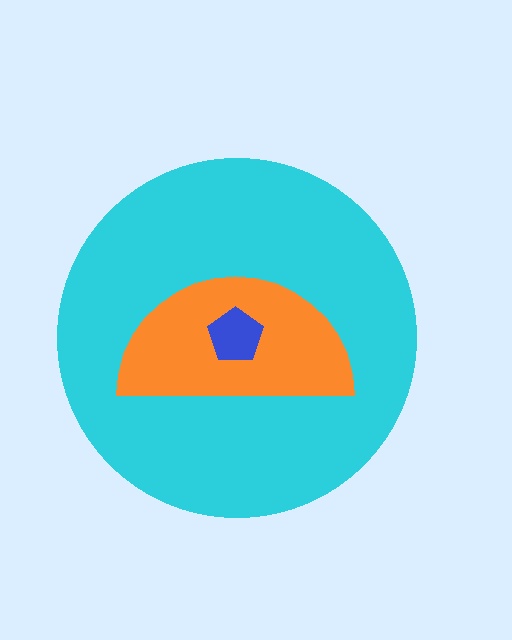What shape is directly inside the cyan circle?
The orange semicircle.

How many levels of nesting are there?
3.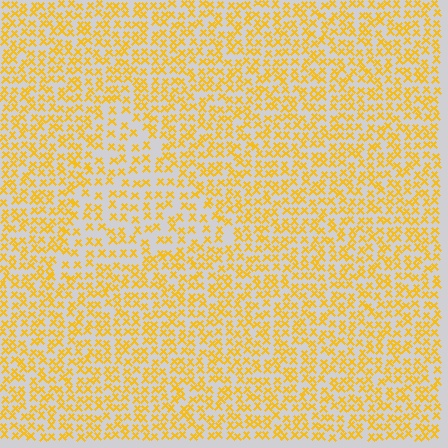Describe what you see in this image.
The image contains small yellow elements arranged at two different densities. A triangle-shaped region is visible where the elements are less densely packed than the surrounding area.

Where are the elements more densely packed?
The elements are more densely packed outside the triangle boundary.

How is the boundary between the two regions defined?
The boundary is defined by a change in element density (approximately 1.6x ratio). All elements are the same color, size, and shape.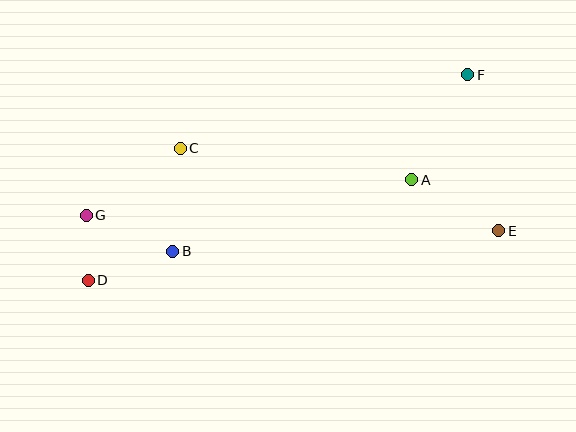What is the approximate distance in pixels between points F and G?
The distance between F and G is approximately 406 pixels.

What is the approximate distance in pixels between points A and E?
The distance between A and E is approximately 101 pixels.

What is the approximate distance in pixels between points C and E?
The distance between C and E is approximately 329 pixels.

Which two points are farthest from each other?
Points D and F are farthest from each other.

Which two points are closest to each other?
Points D and G are closest to each other.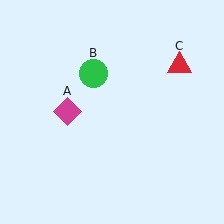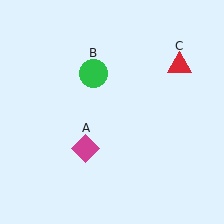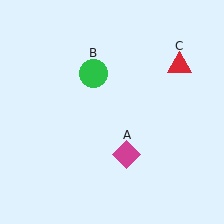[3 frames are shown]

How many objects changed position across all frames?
1 object changed position: magenta diamond (object A).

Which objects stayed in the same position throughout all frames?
Green circle (object B) and red triangle (object C) remained stationary.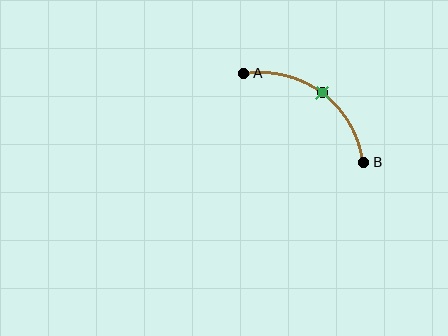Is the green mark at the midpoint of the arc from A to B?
Yes. The green mark lies on the arc at equal arc-length from both A and B — it is the arc midpoint.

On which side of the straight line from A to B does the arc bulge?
The arc bulges above and to the right of the straight line connecting A and B.